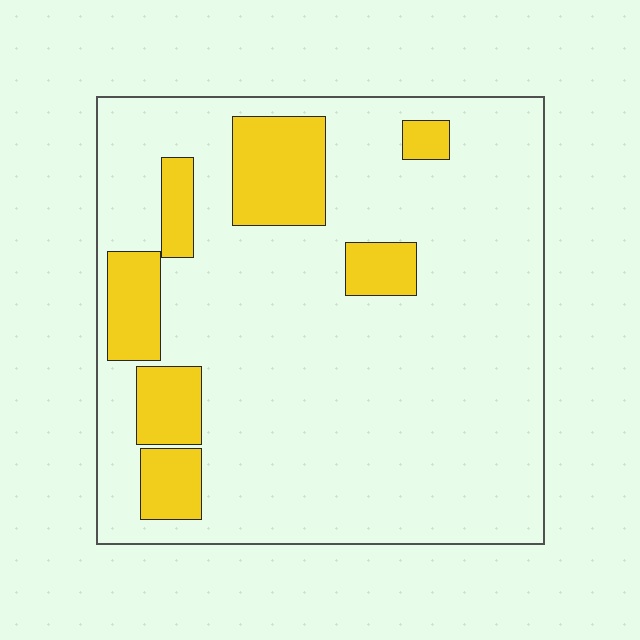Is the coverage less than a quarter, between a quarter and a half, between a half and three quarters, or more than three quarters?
Less than a quarter.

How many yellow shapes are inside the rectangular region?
7.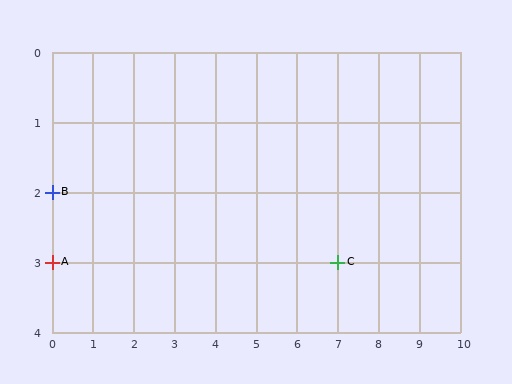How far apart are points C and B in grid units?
Points C and B are 7 columns and 1 row apart (about 7.1 grid units diagonally).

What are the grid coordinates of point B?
Point B is at grid coordinates (0, 2).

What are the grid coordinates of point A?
Point A is at grid coordinates (0, 3).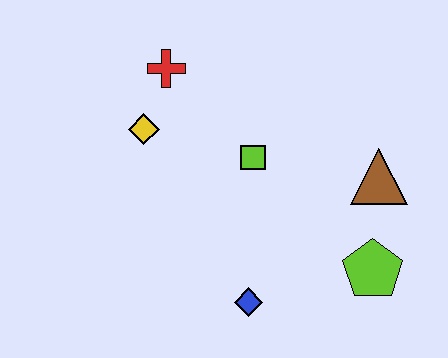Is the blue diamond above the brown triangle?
No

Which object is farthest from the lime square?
The lime pentagon is farthest from the lime square.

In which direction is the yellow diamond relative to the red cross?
The yellow diamond is below the red cross.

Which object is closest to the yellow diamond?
The red cross is closest to the yellow diamond.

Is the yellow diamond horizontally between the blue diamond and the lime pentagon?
No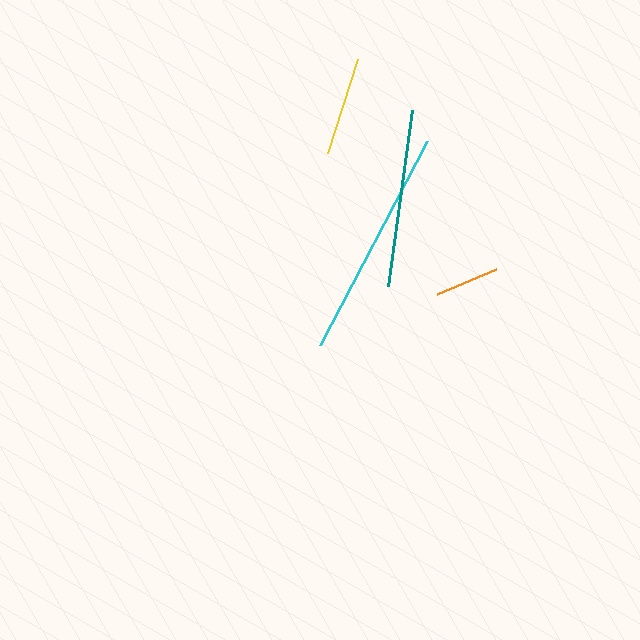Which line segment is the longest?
The cyan line is the longest at approximately 230 pixels.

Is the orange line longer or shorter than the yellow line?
The yellow line is longer than the orange line.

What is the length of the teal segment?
The teal segment is approximately 177 pixels long.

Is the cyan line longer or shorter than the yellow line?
The cyan line is longer than the yellow line.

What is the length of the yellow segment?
The yellow segment is approximately 98 pixels long.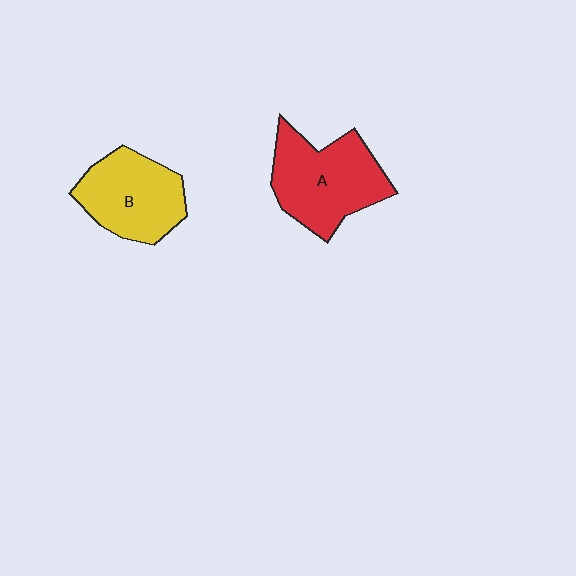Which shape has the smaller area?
Shape B (yellow).